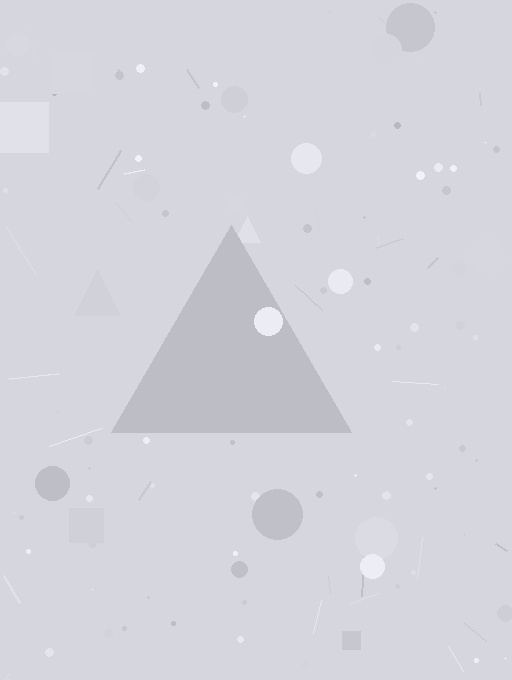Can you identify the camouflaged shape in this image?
The camouflaged shape is a triangle.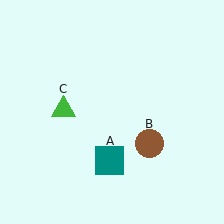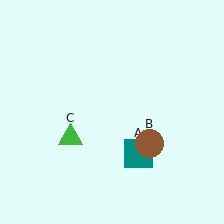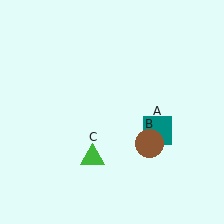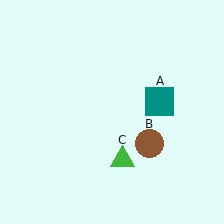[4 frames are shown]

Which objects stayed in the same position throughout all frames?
Brown circle (object B) remained stationary.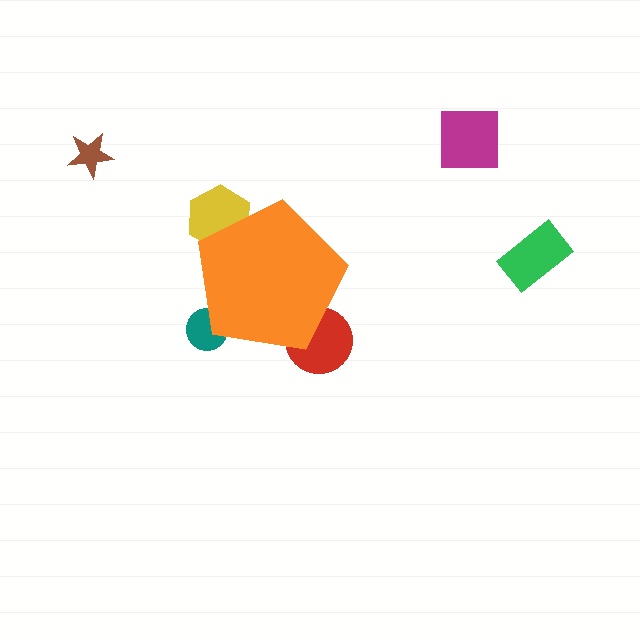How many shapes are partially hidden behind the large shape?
3 shapes are partially hidden.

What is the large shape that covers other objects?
An orange pentagon.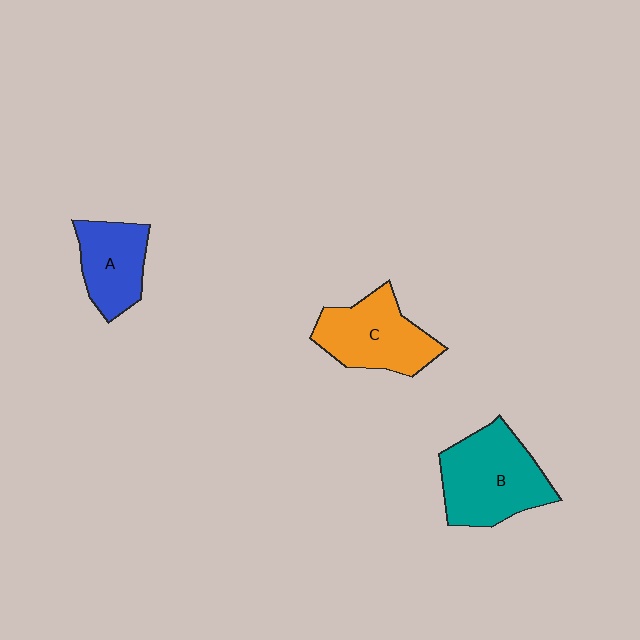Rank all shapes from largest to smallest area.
From largest to smallest: B (teal), C (orange), A (blue).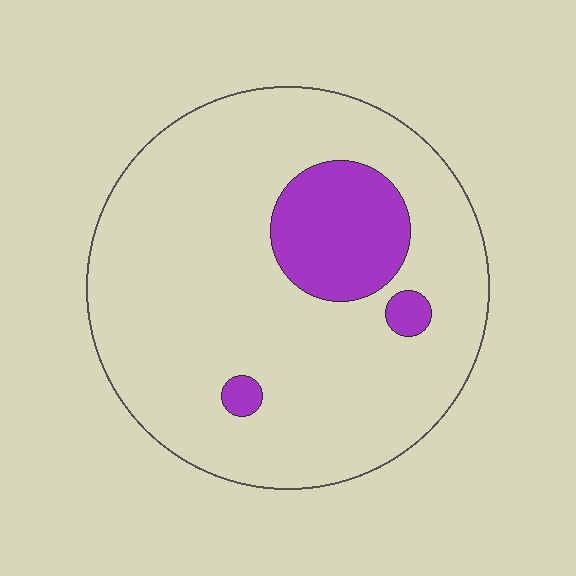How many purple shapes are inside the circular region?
3.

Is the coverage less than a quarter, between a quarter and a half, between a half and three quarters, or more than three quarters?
Less than a quarter.